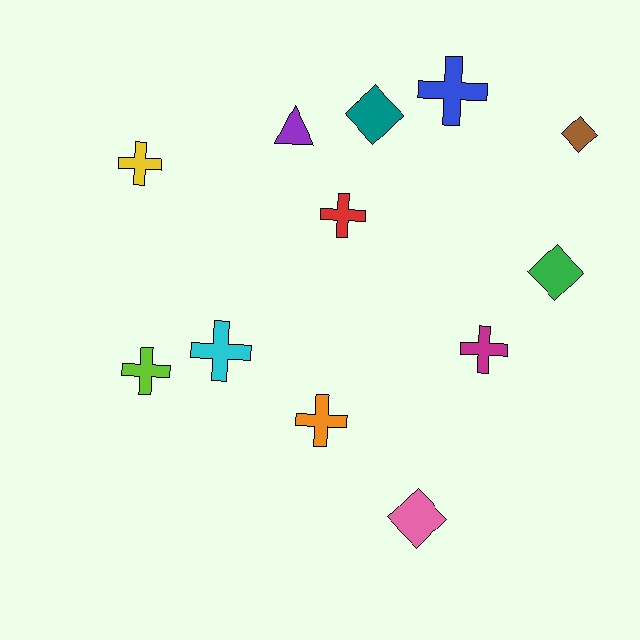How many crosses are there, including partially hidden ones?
There are 7 crosses.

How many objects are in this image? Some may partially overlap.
There are 12 objects.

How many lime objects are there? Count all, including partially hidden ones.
There is 1 lime object.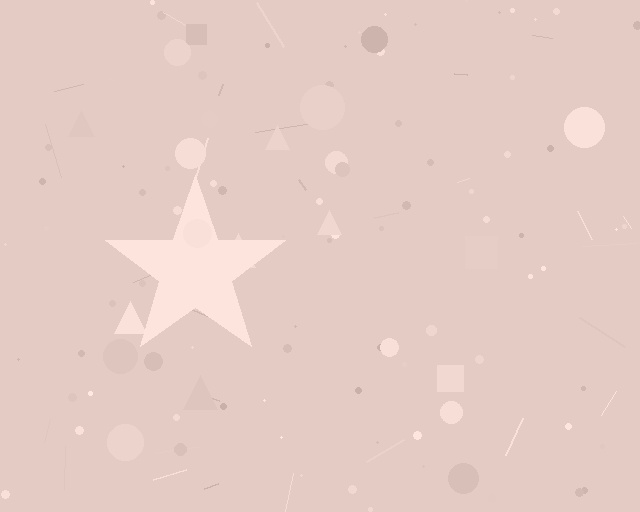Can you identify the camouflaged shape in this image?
The camouflaged shape is a star.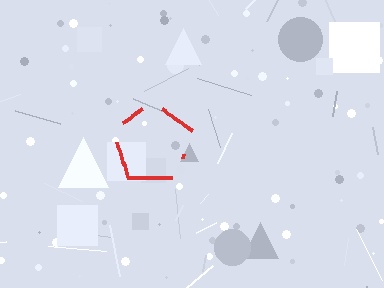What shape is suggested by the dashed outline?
The dashed outline suggests a pentagon.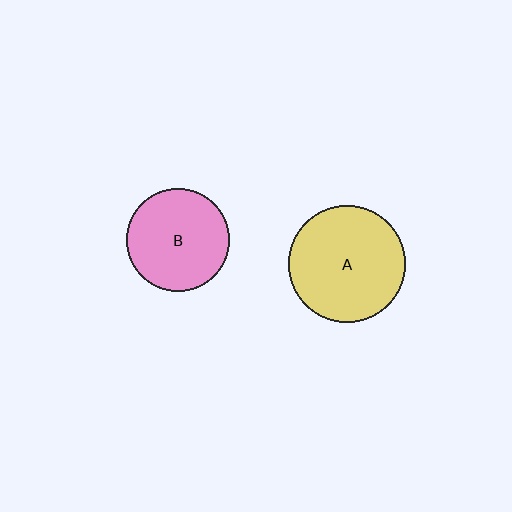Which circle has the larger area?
Circle A (yellow).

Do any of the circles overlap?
No, none of the circles overlap.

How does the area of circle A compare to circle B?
Approximately 1.3 times.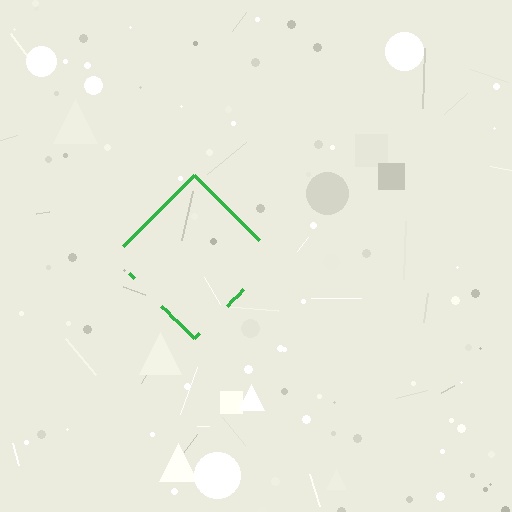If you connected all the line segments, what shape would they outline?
They would outline a diamond.